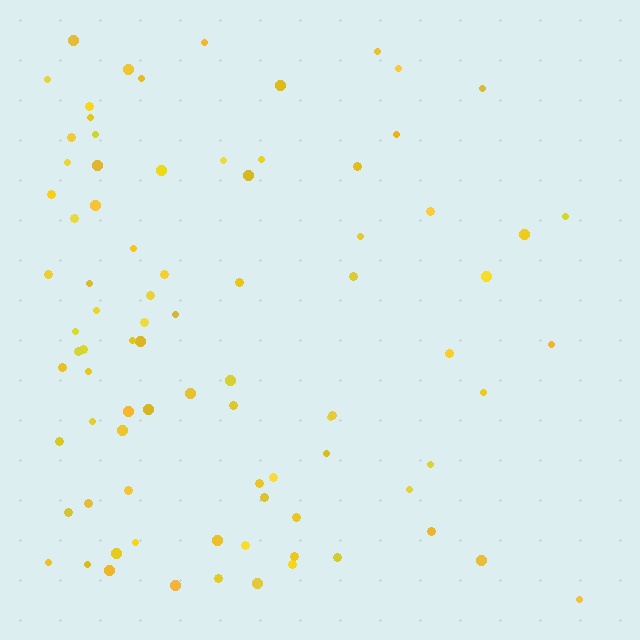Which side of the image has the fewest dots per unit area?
The right.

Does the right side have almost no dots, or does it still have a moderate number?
Still a moderate number, just noticeably fewer than the left.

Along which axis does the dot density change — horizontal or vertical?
Horizontal.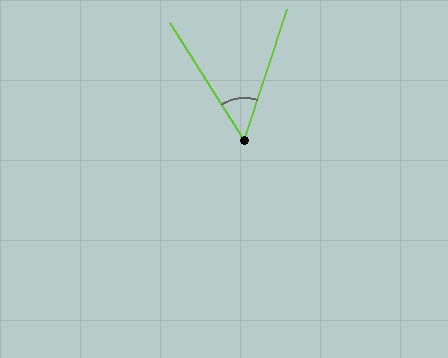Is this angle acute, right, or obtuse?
It is acute.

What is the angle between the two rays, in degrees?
Approximately 50 degrees.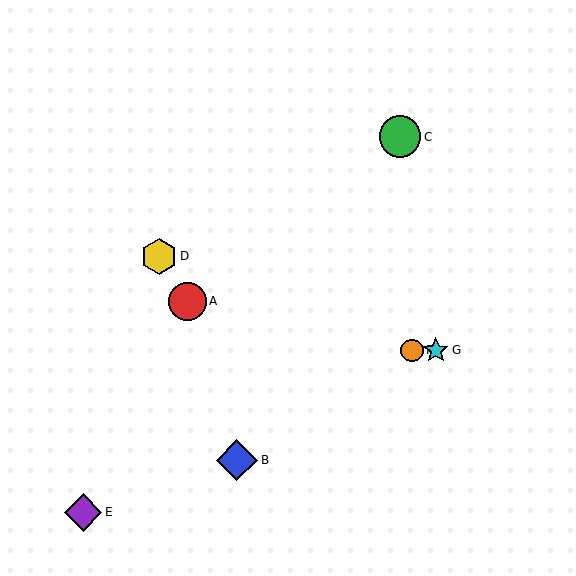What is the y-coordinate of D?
Object D is at y≈256.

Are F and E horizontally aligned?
No, F is at y≈350 and E is at y≈512.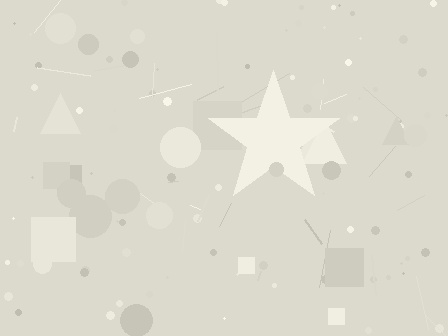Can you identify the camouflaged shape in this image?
The camouflaged shape is a star.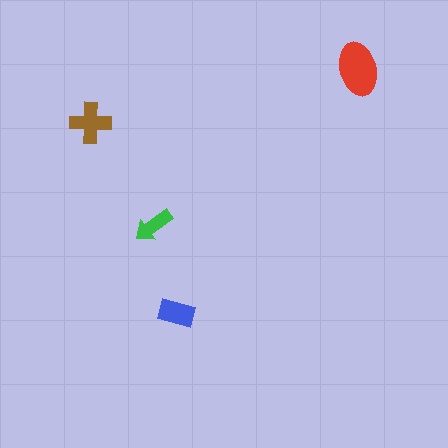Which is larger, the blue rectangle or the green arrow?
The blue rectangle.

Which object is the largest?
The red ellipse.